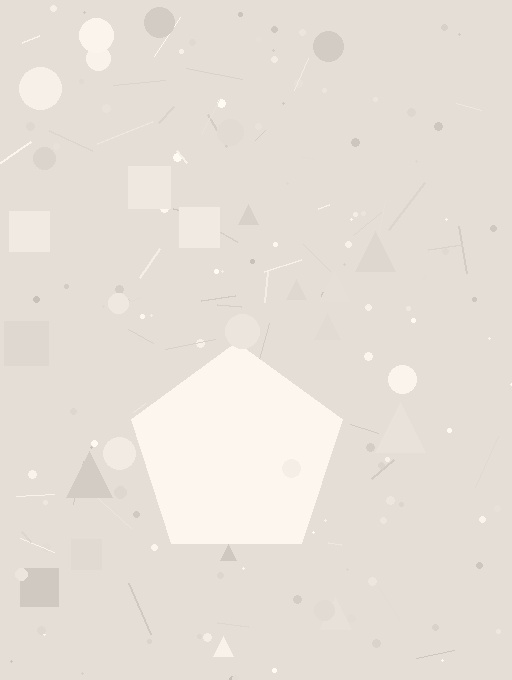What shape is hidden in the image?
A pentagon is hidden in the image.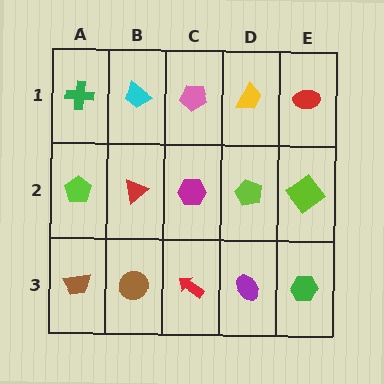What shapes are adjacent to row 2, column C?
A pink pentagon (row 1, column C), a red arrow (row 3, column C), a red triangle (row 2, column B), a lime pentagon (row 2, column D).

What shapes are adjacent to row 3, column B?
A red triangle (row 2, column B), a brown trapezoid (row 3, column A), a red arrow (row 3, column C).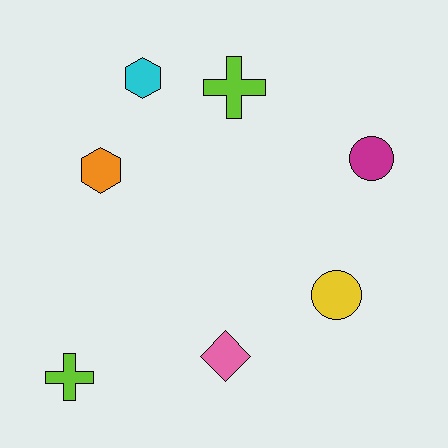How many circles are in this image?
There are 2 circles.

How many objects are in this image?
There are 7 objects.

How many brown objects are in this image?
There are no brown objects.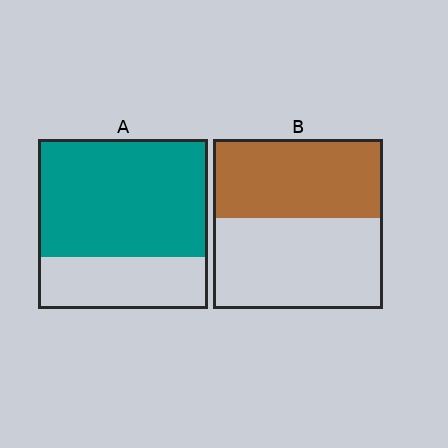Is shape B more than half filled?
Roughly half.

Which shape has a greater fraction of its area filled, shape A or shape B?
Shape A.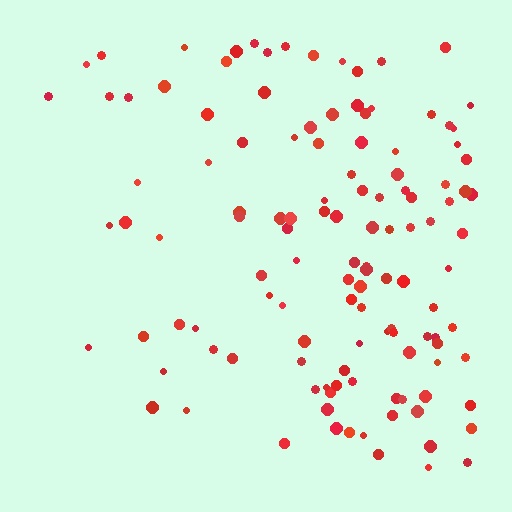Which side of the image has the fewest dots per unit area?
The left.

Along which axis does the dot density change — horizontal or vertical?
Horizontal.